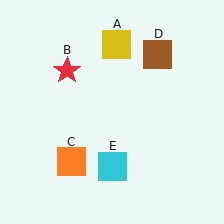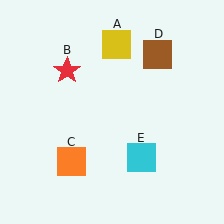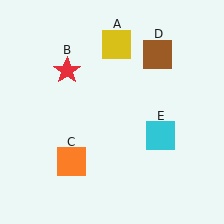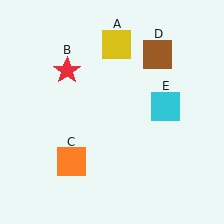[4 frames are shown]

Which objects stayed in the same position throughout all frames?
Yellow square (object A) and red star (object B) and orange square (object C) and brown square (object D) remained stationary.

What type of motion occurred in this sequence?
The cyan square (object E) rotated counterclockwise around the center of the scene.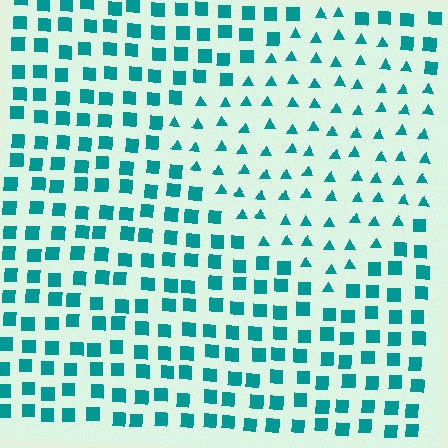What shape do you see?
I see a diamond.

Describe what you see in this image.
The image is filled with small teal elements arranged in a uniform grid. A diamond-shaped region contains triangles, while the surrounding area contains squares. The boundary is defined purely by the change in element shape.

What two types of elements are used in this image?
The image uses triangles inside the diamond region and squares outside it.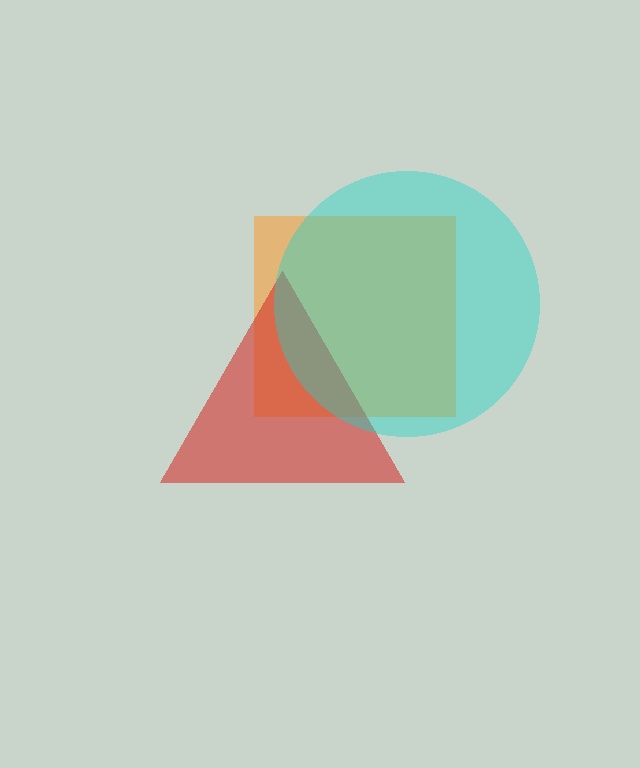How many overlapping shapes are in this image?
There are 3 overlapping shapes in the image.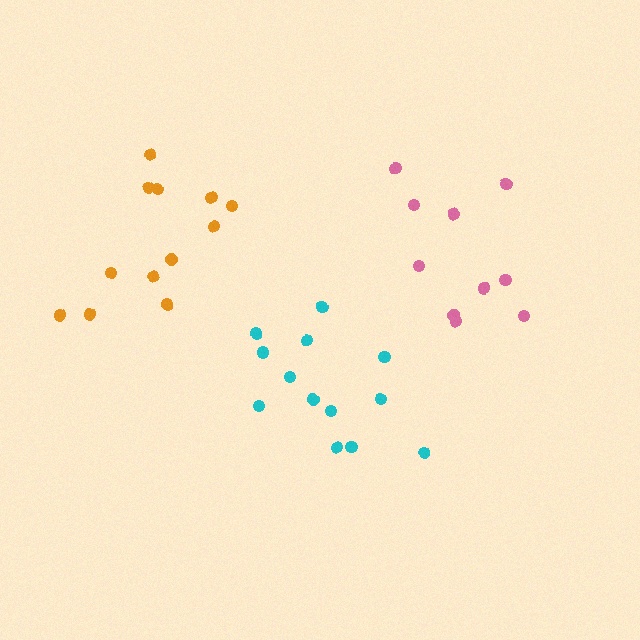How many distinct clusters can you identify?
There are 3 distinct clusters.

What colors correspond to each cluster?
The clusters are colored: orange, pink, cyan.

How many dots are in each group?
Group 1: 12 dots, Group 2: 10 dots, Group 3: 13 dots (35 total).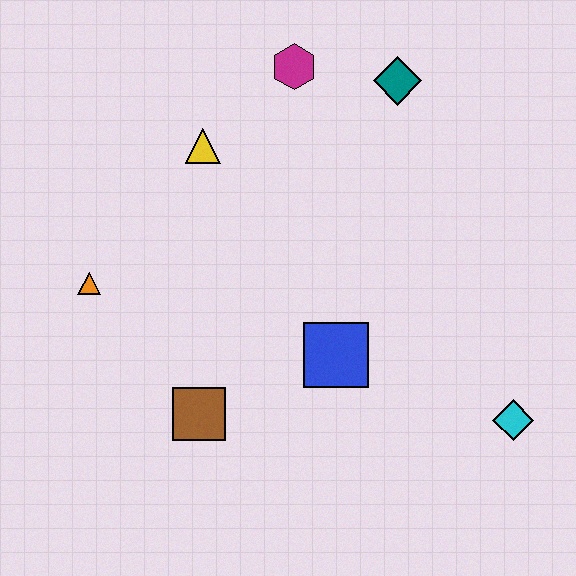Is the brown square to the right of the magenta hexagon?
No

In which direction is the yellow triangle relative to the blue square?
The yellow triangle is above the blue square.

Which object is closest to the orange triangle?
The brown square is closest to the orange triangle.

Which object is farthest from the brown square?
The teal diamond is farthest from the brown square.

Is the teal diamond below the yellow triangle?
No